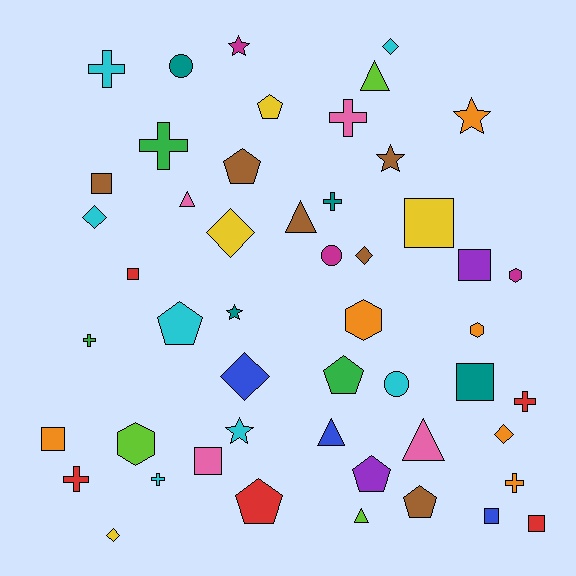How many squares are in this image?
There are 9 squares.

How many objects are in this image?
There are 50 objects.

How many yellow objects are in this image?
There are 4 yellow objects.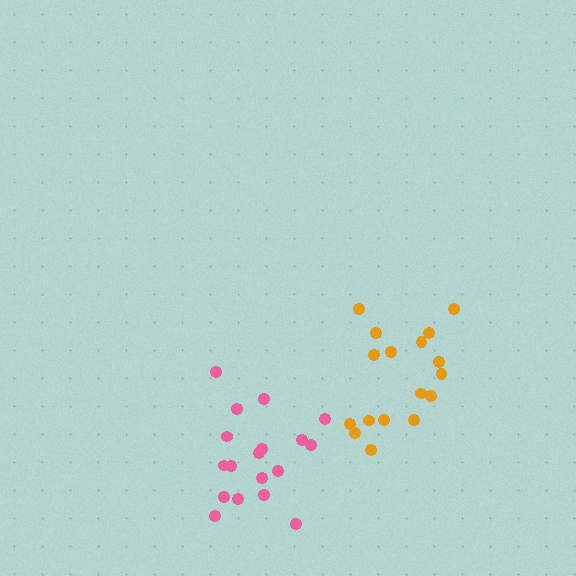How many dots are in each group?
Group 1: 18 dots, Group 2: 17 dots (35 total).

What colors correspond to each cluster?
The clusters are colored: pink, orange.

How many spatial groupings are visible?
There are 2 spatial groupings.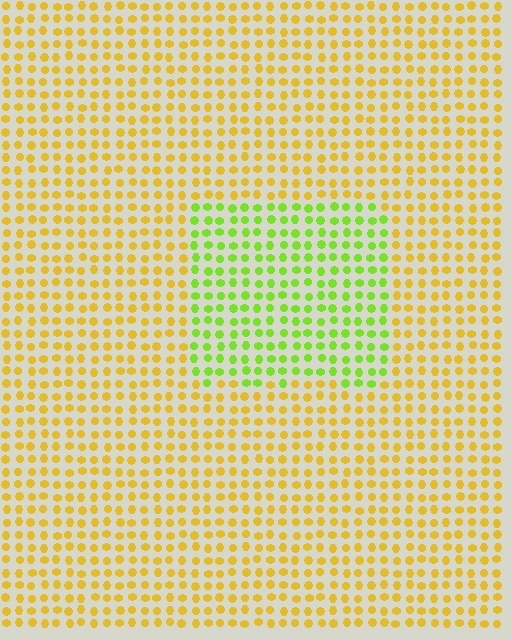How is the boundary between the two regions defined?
The boundary is defined purely by a slight shift in hue (about 48 degrees). Spacing, size, and orientation are identical on both sides.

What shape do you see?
I see a rectangle.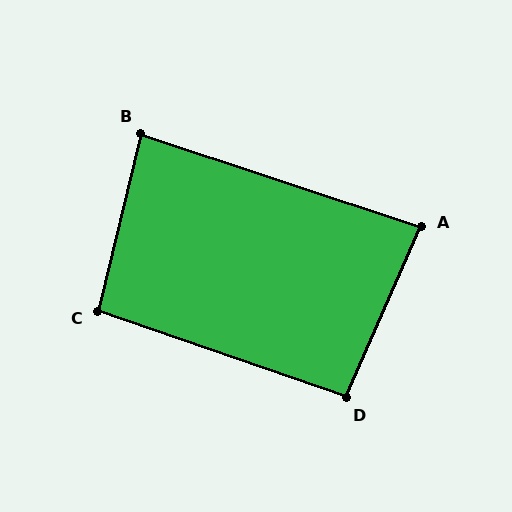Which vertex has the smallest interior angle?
A, at approximately 85 degrees.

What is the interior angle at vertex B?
Approximately 85 degrees (approximately right).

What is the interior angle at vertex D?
Approximately 95 degrees (approximately right).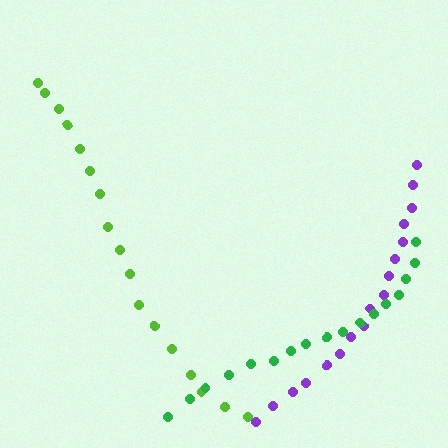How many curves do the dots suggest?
There are 3 distinct paths.